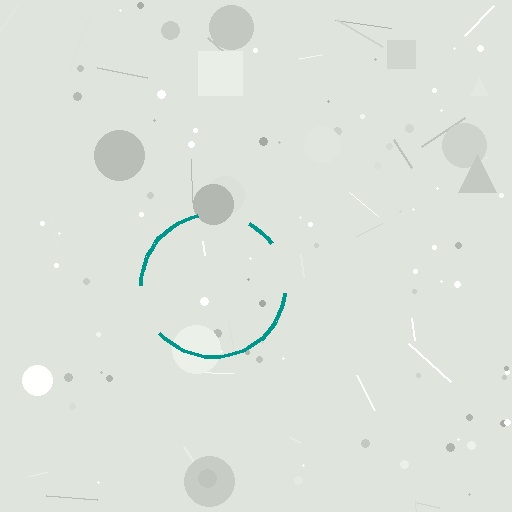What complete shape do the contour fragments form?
The contour fragments form a circle.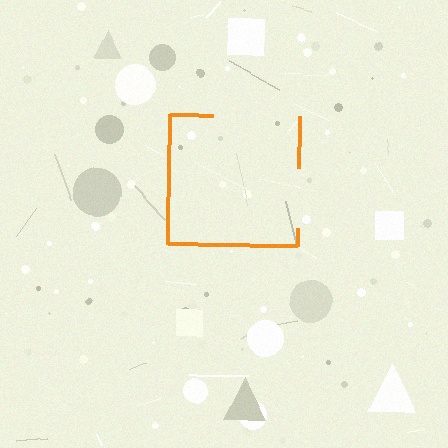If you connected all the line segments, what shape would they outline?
They would outline a square.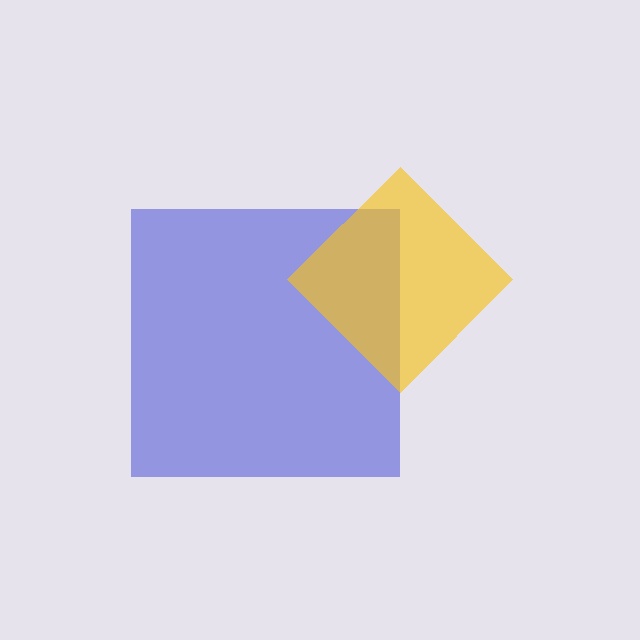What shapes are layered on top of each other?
The layered shapes are: a blue square, a yellow diamond.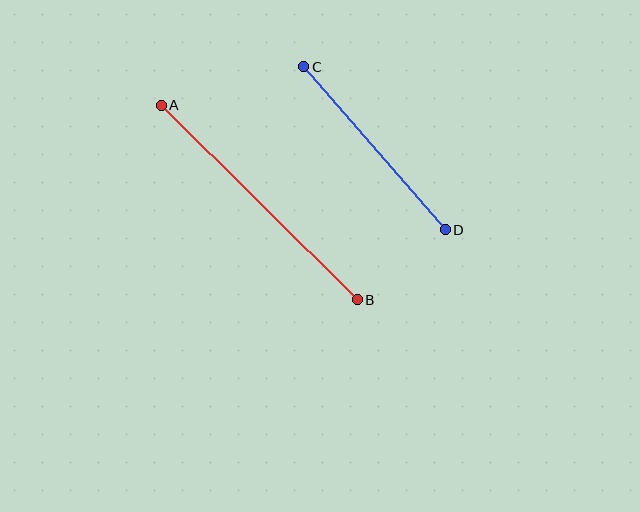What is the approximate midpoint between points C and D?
The midpoint is at approximately (375, 148) pixels.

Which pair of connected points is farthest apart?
Points A and B are farthest apart.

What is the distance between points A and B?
The distance is approximately 276 pixels.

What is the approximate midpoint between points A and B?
The midpoint is at approximately (259, 202) pixels.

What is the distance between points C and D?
The distance is approximately 216 pixels.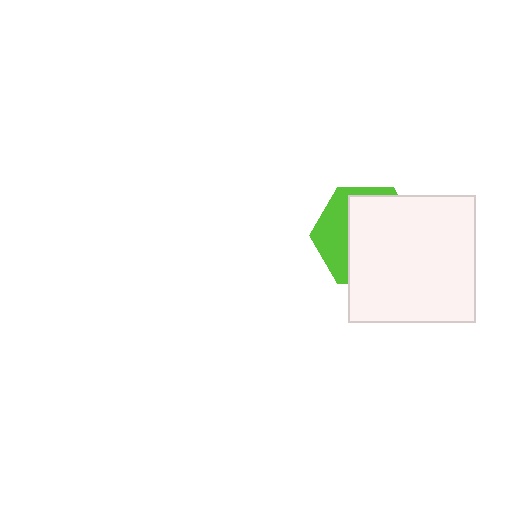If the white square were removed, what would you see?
You would see the complete lime hexagon.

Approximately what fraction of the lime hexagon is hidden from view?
Roughly 66% of the lime hexagon is hidden behind the white square.